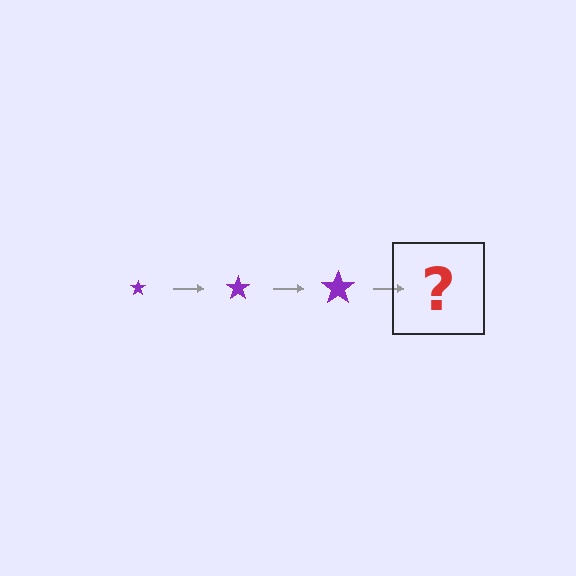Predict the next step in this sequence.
The next step is a purple star, larger than the previous one.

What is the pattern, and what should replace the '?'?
The pattern is that the star gets progressively larger each step. The '?' should be a purple star, larger than the previous one.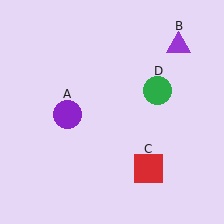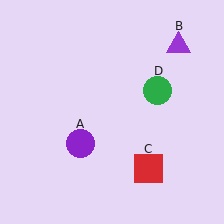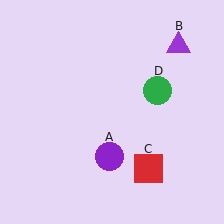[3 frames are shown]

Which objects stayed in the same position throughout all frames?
Purple triangle (object B) and red square (object C) and green circle (object D) remained stationary.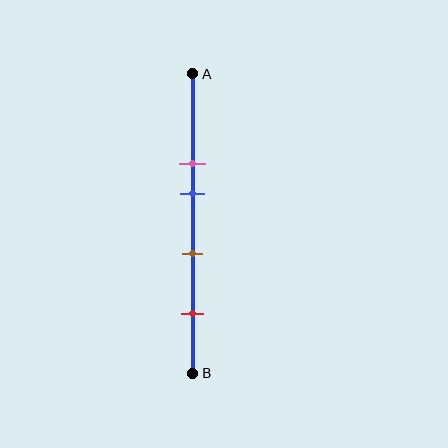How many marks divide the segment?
There are 4 marks dividing the segment.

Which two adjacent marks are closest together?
The pink and blue marks are the closest adjacent pair.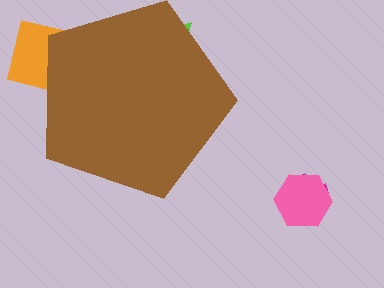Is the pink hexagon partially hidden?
No, the pink hexagon is fully visible.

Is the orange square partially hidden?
Yes, the orange square is partially hidden behind the brown pentagon.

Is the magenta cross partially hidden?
No, the magenta cross is fully visible.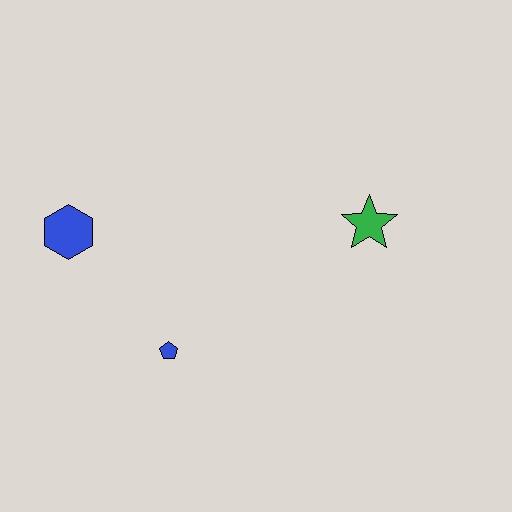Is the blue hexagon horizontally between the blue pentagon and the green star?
No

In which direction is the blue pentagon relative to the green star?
The blue pentagon is to the left of the green star.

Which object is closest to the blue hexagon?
The blue pentagon is closest to the blue hexagon.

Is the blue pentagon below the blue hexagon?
Yes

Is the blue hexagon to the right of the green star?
No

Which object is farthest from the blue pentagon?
The green star is farthest from the blue pentagon.